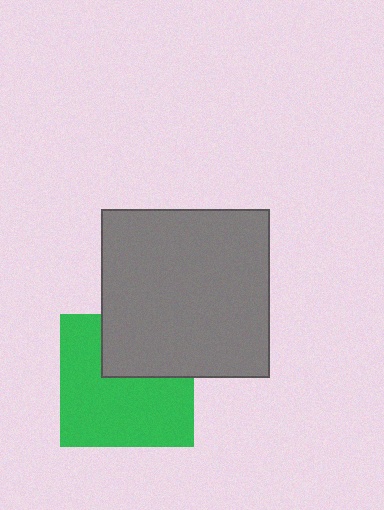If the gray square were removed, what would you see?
You would see the complete green square.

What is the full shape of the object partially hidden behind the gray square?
The partially hidden object is a green square.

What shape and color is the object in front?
The object in front is a gray square.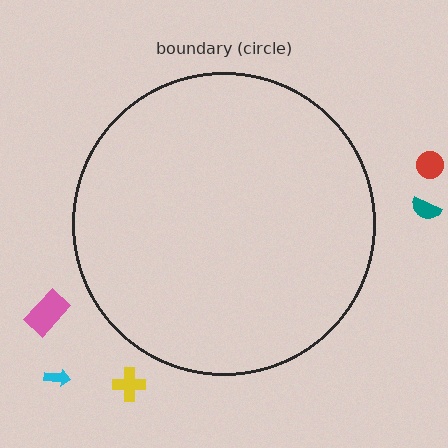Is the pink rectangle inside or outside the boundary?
Outside.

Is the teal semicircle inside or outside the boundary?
Outside.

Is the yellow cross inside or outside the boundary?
Outside.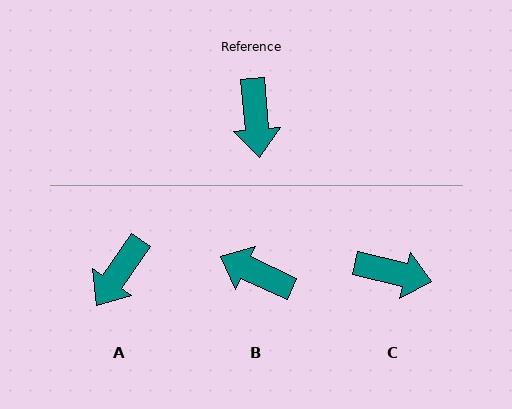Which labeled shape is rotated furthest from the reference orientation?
B, about 120 degrees away.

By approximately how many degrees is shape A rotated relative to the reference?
Approximately 39 degrees clockwise.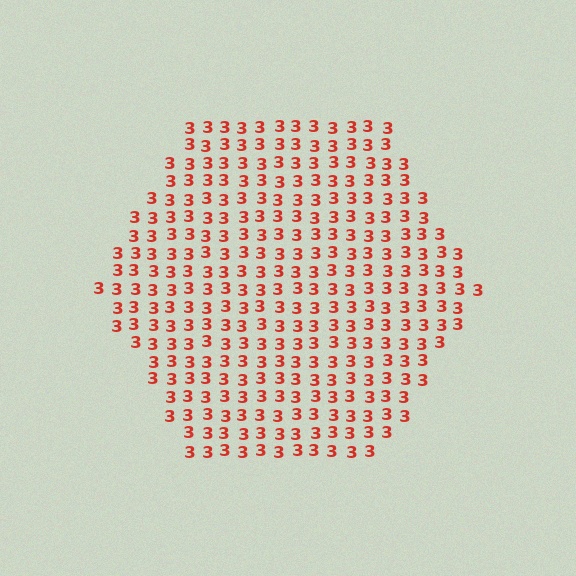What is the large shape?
The large shape is a hexagon.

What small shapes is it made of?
It is made of small digit 3's.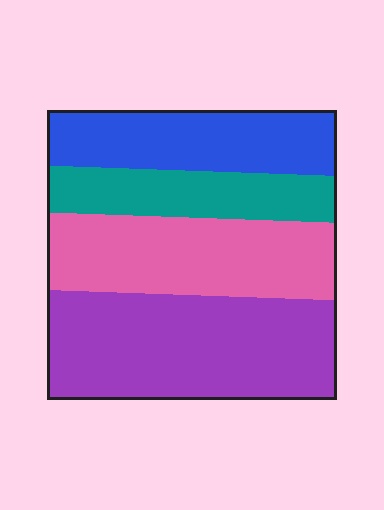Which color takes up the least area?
Teal, at roughly 15%.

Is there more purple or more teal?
Purple.